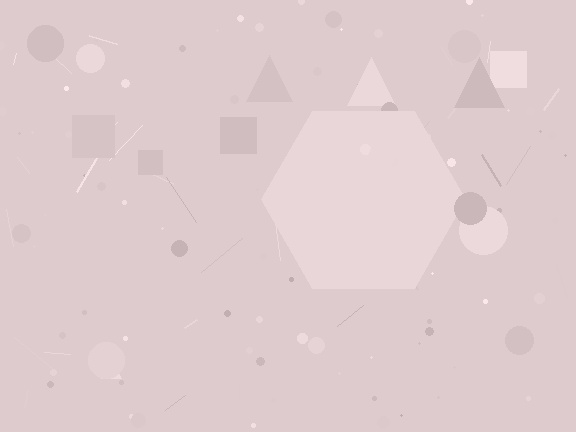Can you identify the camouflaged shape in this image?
The camouflaged shape is a hexagon.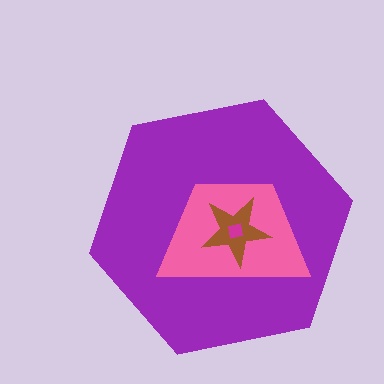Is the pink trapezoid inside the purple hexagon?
Yes.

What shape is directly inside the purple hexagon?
The pink trapezoid.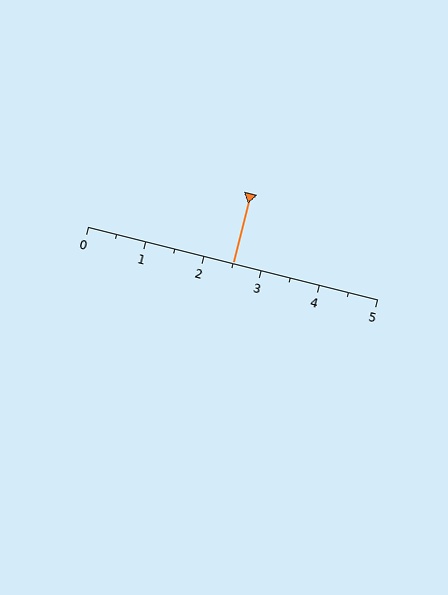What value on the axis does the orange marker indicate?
The marker indicates approximately 2.5.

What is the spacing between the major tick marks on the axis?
The major ticks are spaced 1 apart.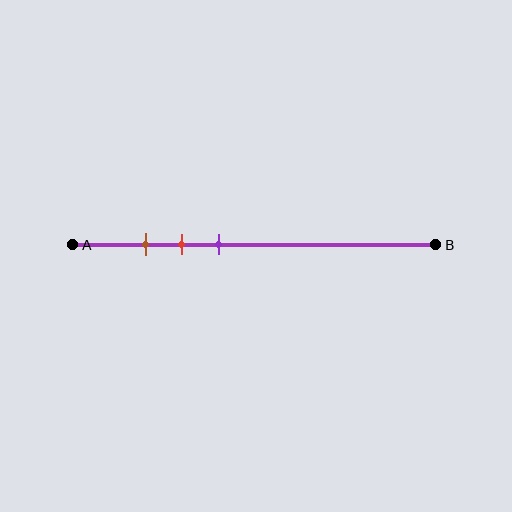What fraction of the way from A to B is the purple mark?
The purple mark is approximately 40% (0.4) of the way from A to B.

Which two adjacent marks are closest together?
The brown and red marks are the closest adjacent pair.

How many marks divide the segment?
There are 3 marks dividing the segment.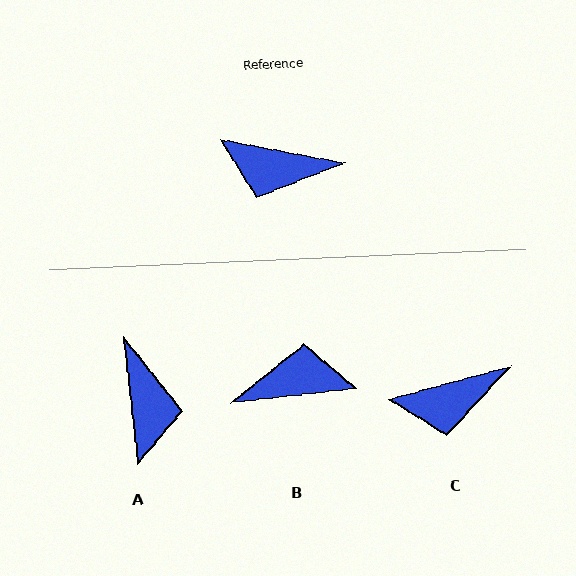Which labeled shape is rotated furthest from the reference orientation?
B, about 163 degrees away.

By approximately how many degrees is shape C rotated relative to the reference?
Approximately 26 degrees counter-clockwise.